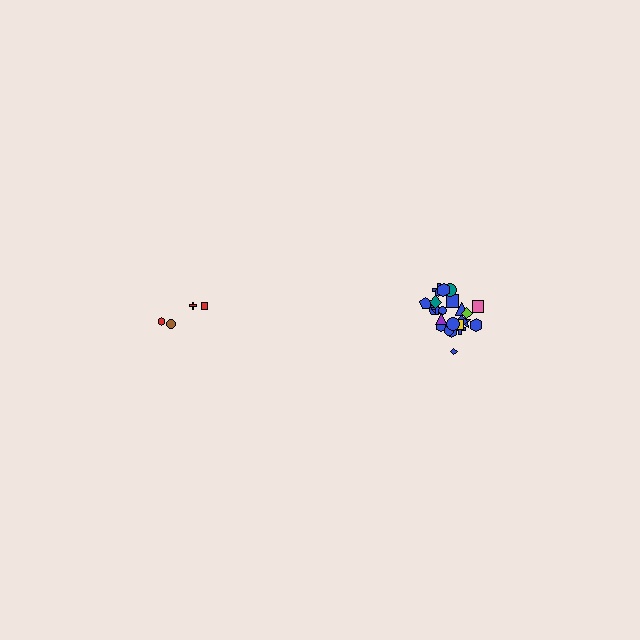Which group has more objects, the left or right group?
The right group.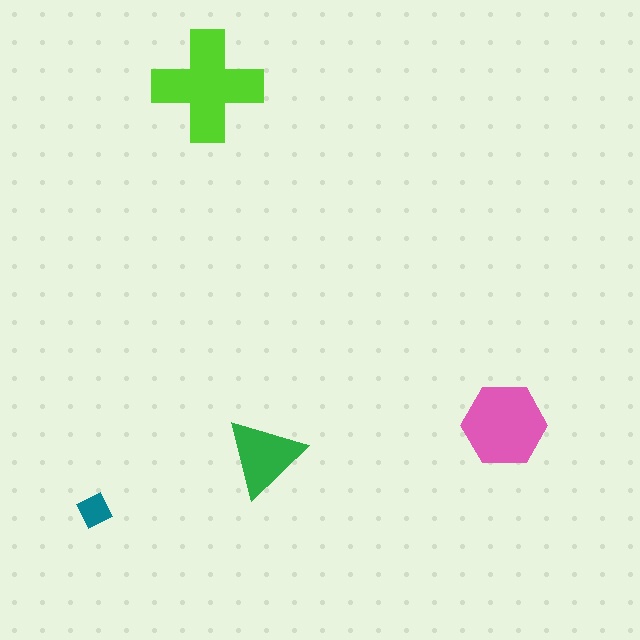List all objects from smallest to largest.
The teal diamond, the green triangle, the pink hexagon, the lime cross.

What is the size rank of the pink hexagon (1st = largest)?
2nd.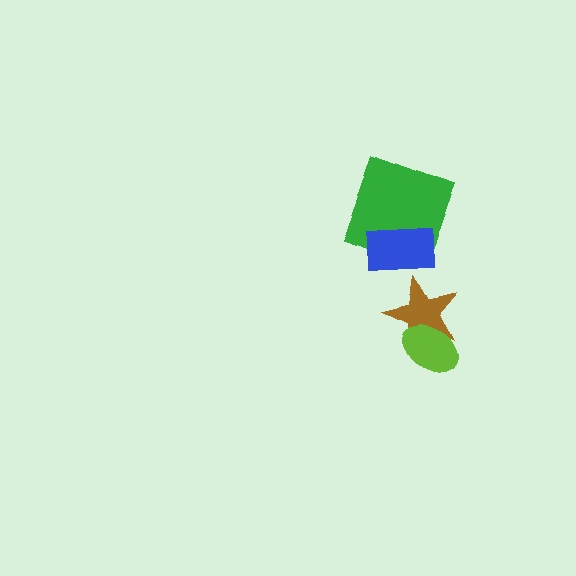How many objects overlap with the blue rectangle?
1 object overlaps with the blue rectangle.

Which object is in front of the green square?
The blue rectangle is in front of the green square.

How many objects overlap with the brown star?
1 object overlaps with the brown star.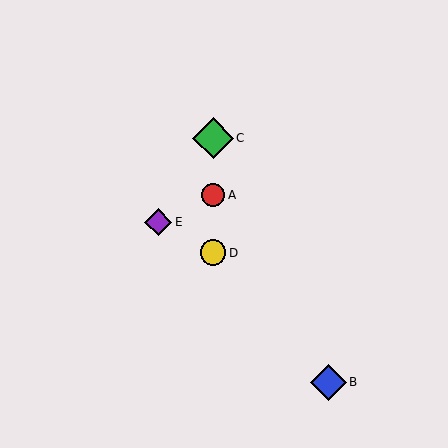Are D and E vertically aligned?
No, D is at x≈213 and E is at x≈158.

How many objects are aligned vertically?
3 objects (A, C, D) are aligned vertically.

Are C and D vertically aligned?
Yes, both are at x≈213.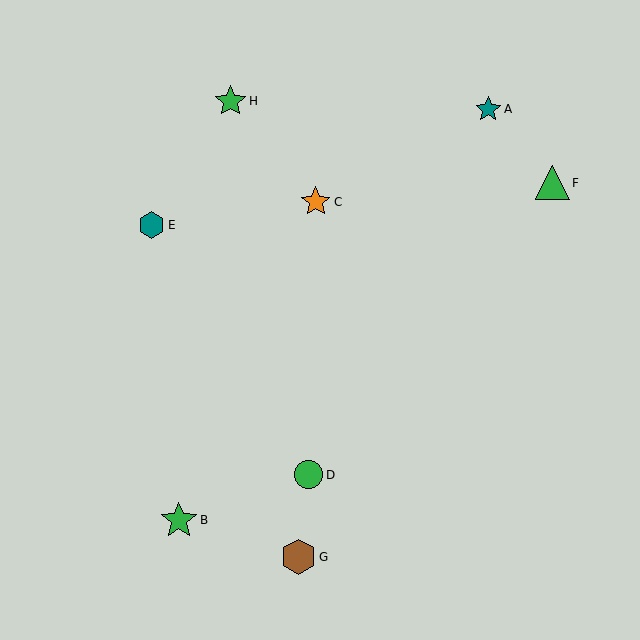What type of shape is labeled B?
Shape B is a green star.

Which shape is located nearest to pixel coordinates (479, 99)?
The teal star (labeled A) at (488, 109) is nearest to that location.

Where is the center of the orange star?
The center of the orange star is at (316, 202).